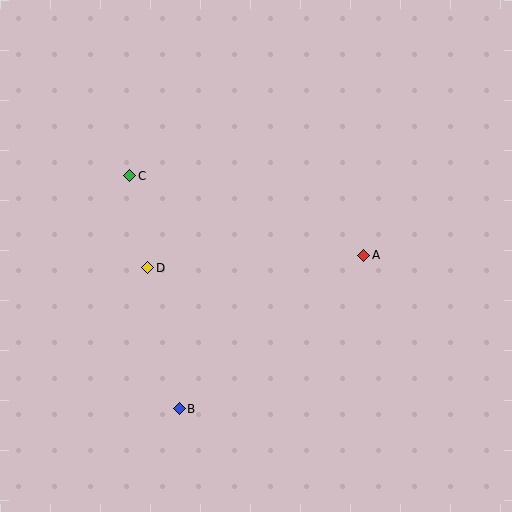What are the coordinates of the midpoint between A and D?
The midpoint between A and D is at (256, 262).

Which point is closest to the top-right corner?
Point A is closest to the top-right corner.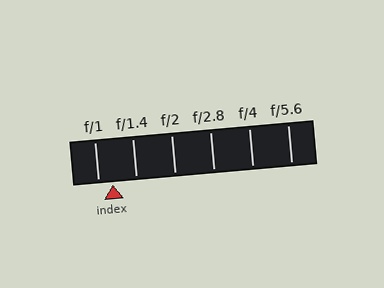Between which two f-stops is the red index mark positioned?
The index mark is between f/1 and f/1.4.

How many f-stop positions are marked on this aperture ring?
There are 6 f-stop positions marked.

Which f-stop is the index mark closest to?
The index mark is closest to f/1.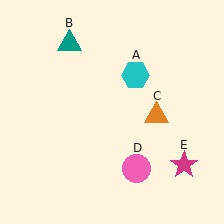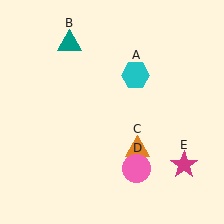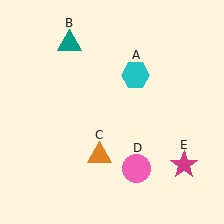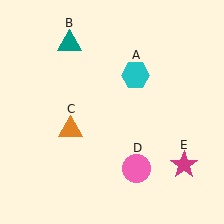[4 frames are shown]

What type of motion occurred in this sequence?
The orange triangle (object C) rotated clockwise around the center of the scene.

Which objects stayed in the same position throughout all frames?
Cyan hexagon (object A) and teal triangle (object B) and pink circle (object D) and magenta star (object E) remained stationary.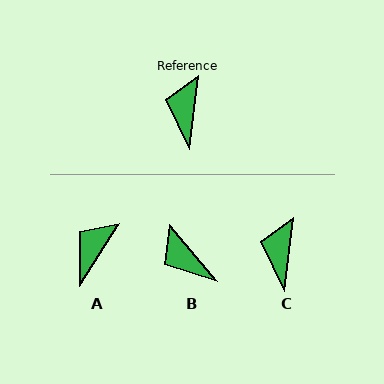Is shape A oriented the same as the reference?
No, it is off by about 26 degrees.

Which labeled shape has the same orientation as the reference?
C.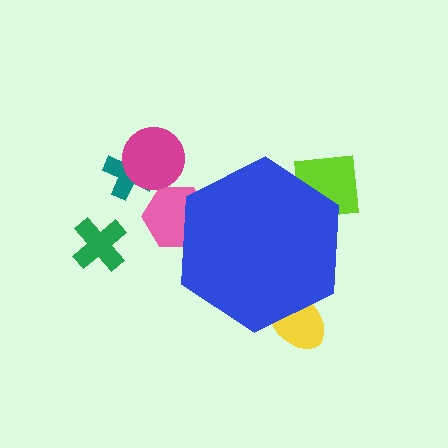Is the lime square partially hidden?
Yes, the lime square is partially hidden behind the blue hexagon.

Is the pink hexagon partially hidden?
Yes, the pink hexagon is partially hidden behind the blue hexagon.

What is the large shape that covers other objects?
A blue hexagon.